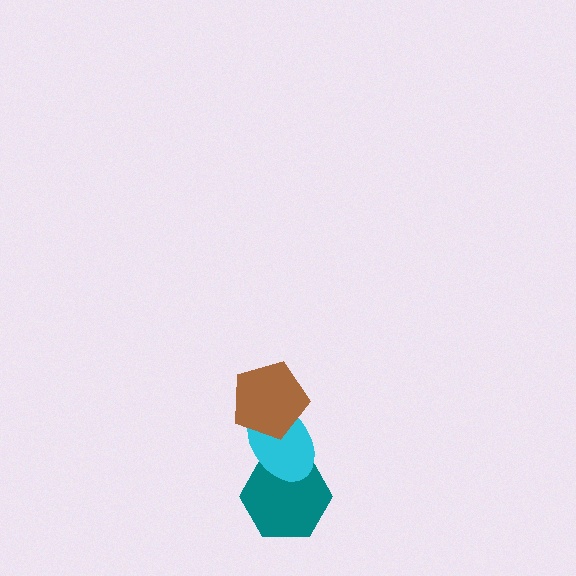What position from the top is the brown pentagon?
The brown pentagon is 1st from the top.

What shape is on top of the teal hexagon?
The cyan ellipse is on top of the teal hexagon.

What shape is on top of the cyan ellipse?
The brown pentagon is on top of the cyan ellipse.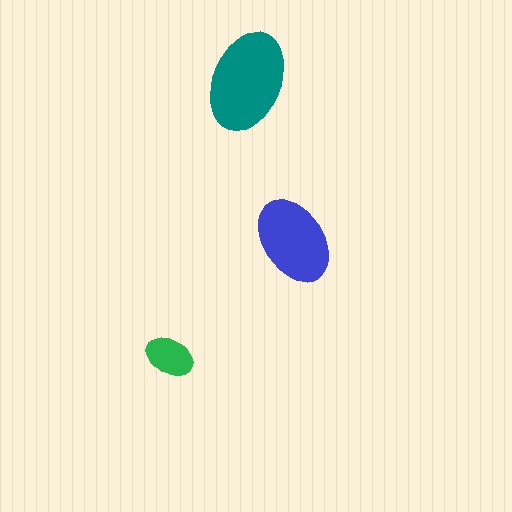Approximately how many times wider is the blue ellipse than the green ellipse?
About 2 times wider.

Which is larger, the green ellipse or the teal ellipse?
The teal one.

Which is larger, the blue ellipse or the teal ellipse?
The teal one.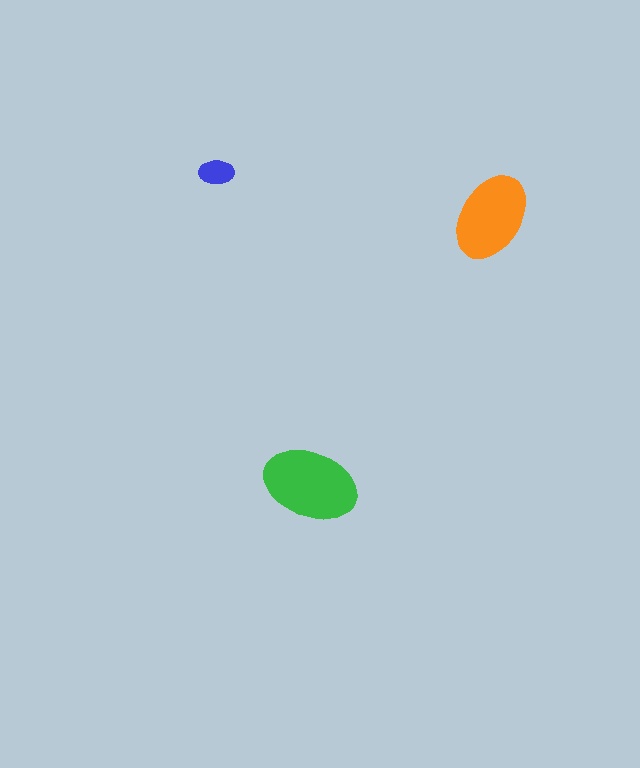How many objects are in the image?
There are 3 objects in the image.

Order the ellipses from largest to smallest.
the green one, the orange one, the blue one.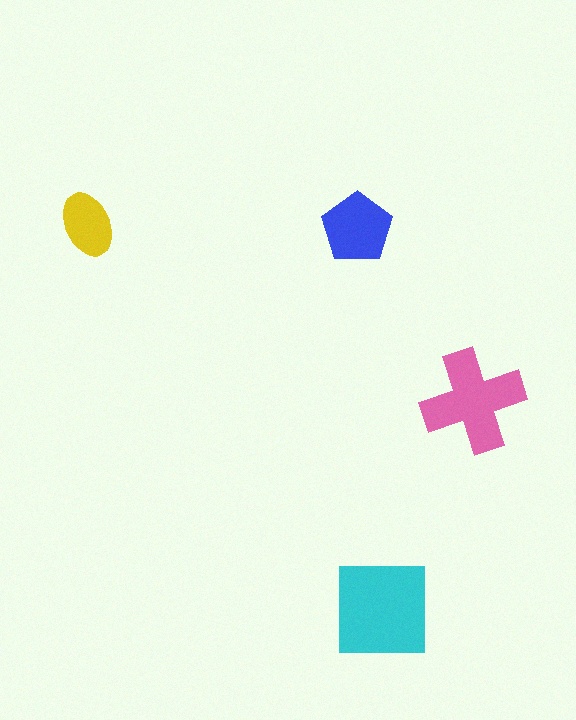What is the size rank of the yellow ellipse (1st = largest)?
4th.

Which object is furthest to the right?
The pink cross is rightmost.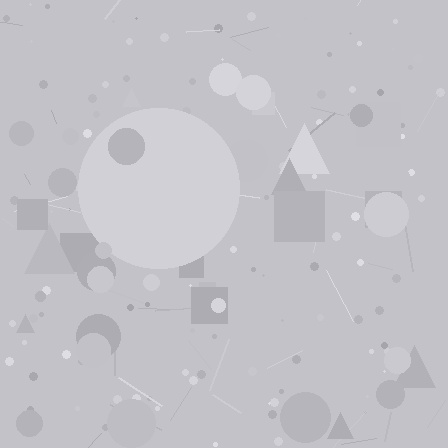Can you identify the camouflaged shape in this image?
The camouflaged shape is a circle.